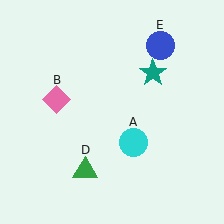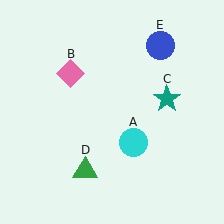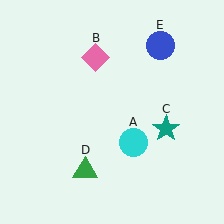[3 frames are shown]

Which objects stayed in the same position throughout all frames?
Cyan circle (object A) and green triangle (object D) and blue circle (object E) remained stationary.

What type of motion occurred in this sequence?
The pink diamond (object B), teal star (object C) rotated clockwise around the center of the scene.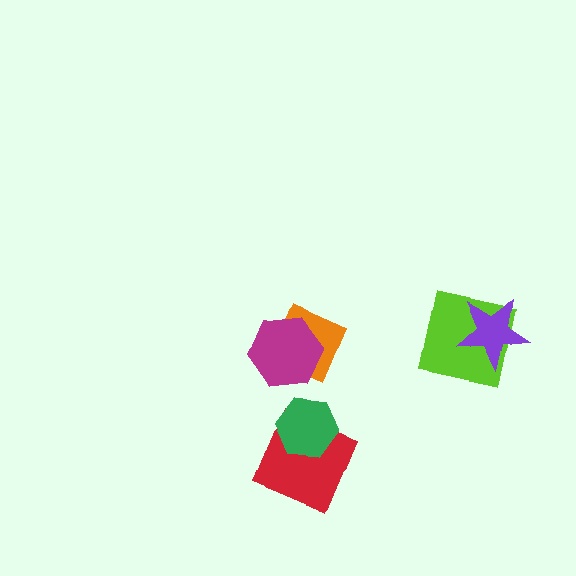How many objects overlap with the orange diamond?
1 object overlaps with the orange diamond.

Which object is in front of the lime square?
The purple star is in front of the lime square.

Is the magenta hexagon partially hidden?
No, no other shape covers it.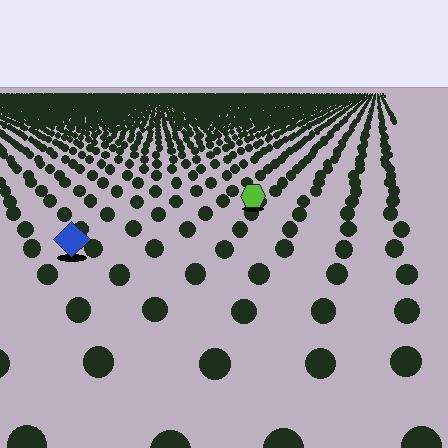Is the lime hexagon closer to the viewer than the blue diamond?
No. The blue diamond is closer — you can tell from the texture gradient: the ground texture is coarser near it.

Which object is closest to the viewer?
The blue diamond is closest. The texture marks near it are larger and more spread out.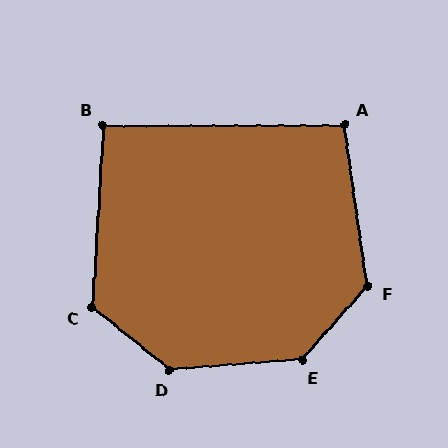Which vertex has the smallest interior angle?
B, at approximately 93 degrees.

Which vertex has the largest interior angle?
E, at approximately 136 degrees.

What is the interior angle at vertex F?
Approximately 130 degrees (obtuse).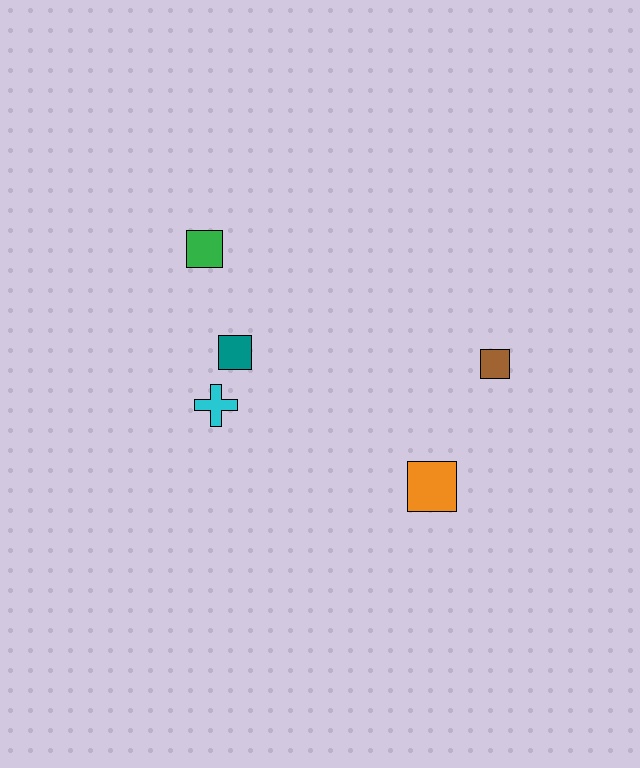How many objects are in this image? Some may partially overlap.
There are 5 objects.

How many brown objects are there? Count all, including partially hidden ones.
There is 1 brown object.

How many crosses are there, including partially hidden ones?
There is 1 cross.